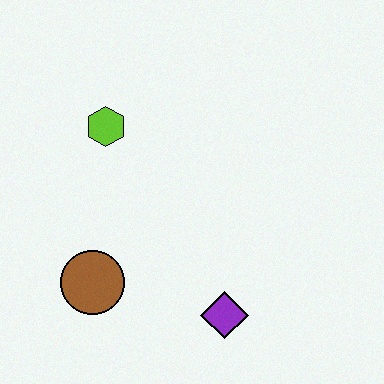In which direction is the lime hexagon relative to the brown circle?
The lime hexagon is above the brown circle.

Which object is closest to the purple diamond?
The brown circle is closest to the purple diamond.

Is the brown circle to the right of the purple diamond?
No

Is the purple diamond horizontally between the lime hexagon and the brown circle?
No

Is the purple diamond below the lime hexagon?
Yes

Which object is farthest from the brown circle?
The lime hexagon is farthest from the brown circle.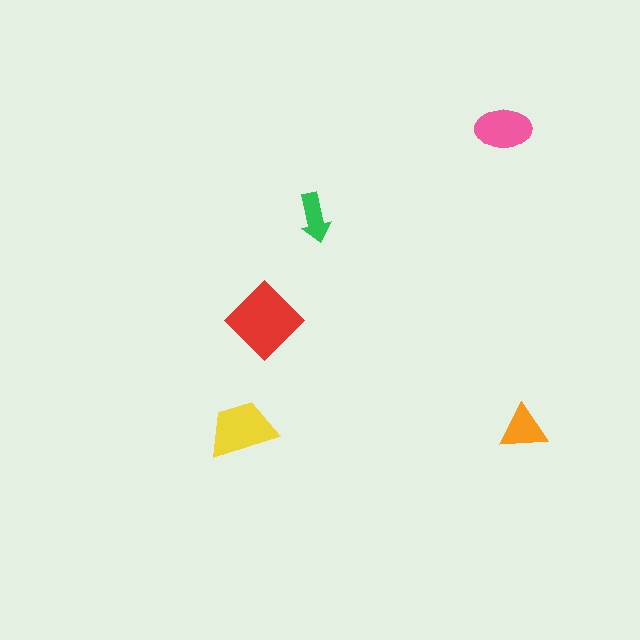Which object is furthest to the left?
The yellow trapezoid is leftmost.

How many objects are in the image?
There are 5 objects in the image.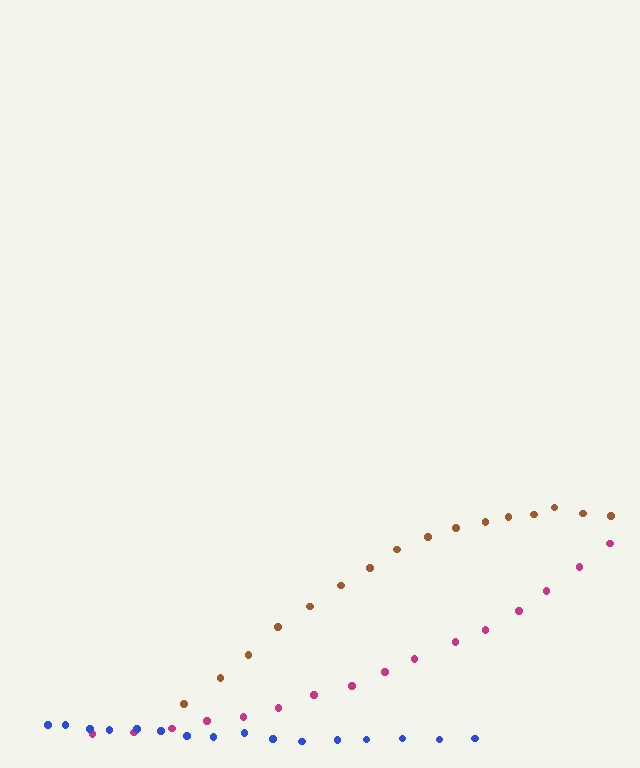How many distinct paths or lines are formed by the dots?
There are 3 distinct paths.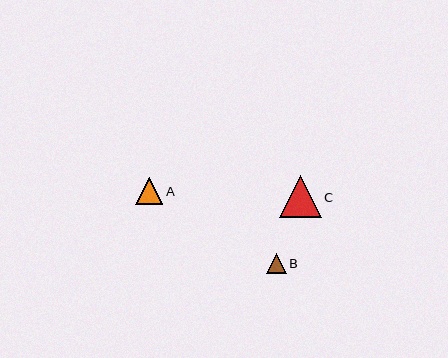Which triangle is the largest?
Triangle C is the largest with a size of approximately 42 pixels.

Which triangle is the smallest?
Triangle B is the smallest with a size of approximately 20 pixels.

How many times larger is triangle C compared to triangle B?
Triangle C is approximately 2.1 times the size of triangle B.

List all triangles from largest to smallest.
From largest to smallest: C, A, B.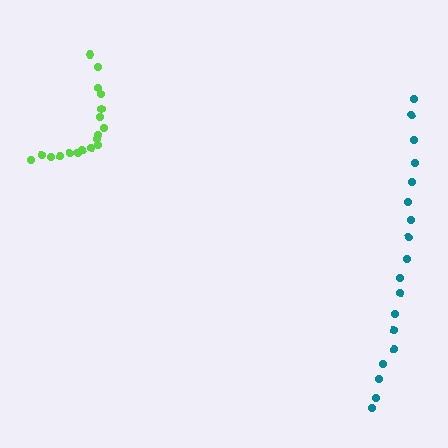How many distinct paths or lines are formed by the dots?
There are 2 distinct paths.